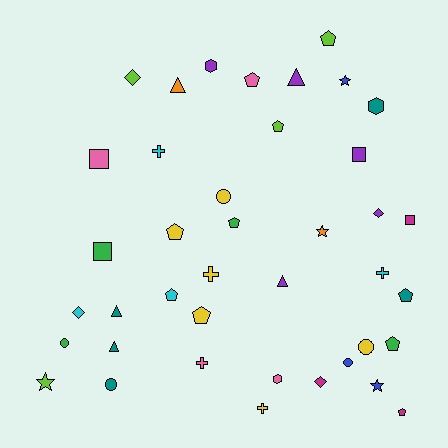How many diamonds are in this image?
There are 4 diamonds.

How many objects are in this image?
There are 40 objects.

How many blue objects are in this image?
There are 3 blue objects.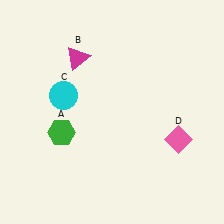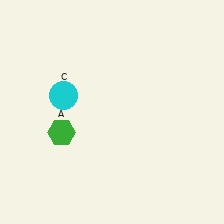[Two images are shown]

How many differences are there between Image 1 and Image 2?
There are 2 differences between the two images.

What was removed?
The pink diamond (D), the magenta triangle (B) were removed in Image 2.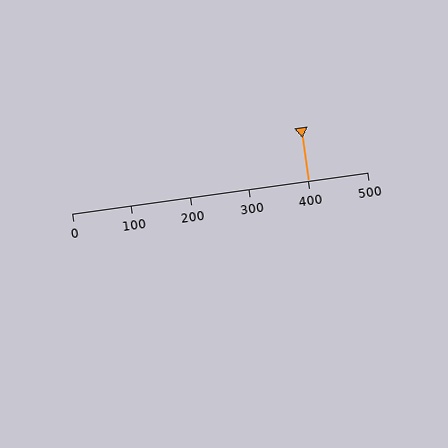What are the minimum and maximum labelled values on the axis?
The axis runs from 0 to 500.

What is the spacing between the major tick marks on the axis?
The major ticks are spaced 100 apart.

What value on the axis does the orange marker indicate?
The marker indicates approximately 400.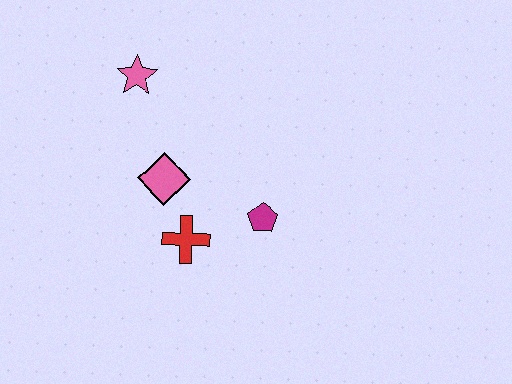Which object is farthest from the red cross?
The pink star is farthest from the red cross.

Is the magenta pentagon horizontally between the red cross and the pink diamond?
No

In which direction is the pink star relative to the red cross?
The pink star is above the red cross.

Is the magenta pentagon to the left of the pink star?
No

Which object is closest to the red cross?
The pink diamond is closest to the red cross.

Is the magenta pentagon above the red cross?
Yes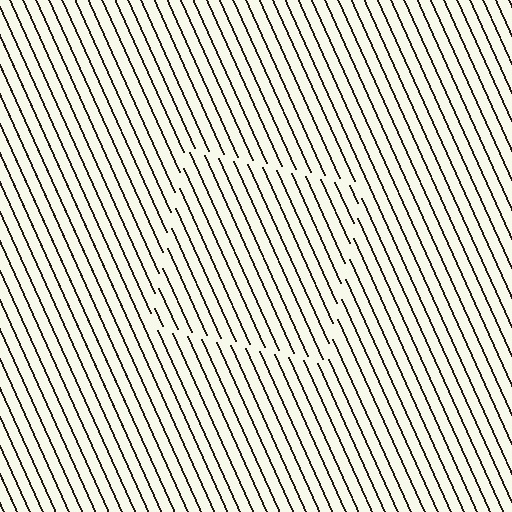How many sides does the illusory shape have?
4 sides — the line-ends trace a square.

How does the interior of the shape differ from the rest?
The interior of the shape contains the same grating, shifted by half a period — the contour is defined by the phase discontinuity where line-ends from the inner and outer gratings abut.